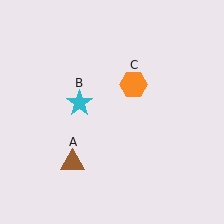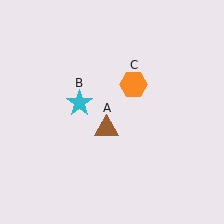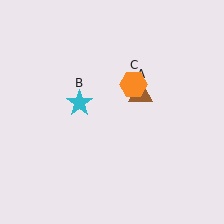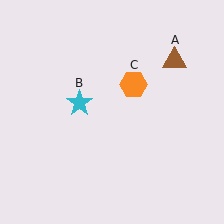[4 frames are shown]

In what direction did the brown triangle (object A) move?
The brown triangle (object A) moved up and to the right.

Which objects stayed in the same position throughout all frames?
Cyan star (object B) and orange hexagon (object C) remained stationary.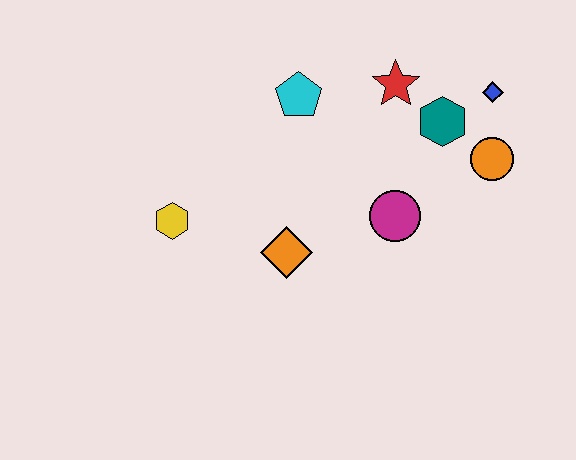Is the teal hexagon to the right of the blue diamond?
No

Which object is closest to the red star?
The teal hexagon is closest to the red star.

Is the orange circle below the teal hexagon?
Yes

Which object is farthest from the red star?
The yellow hexagon is farthest from the red star.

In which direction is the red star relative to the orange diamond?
The red star is above the orange diamond.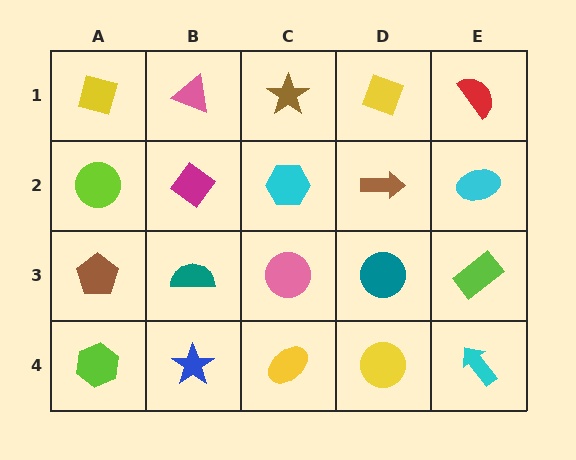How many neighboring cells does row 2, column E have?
3.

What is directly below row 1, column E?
A cyan ellipse.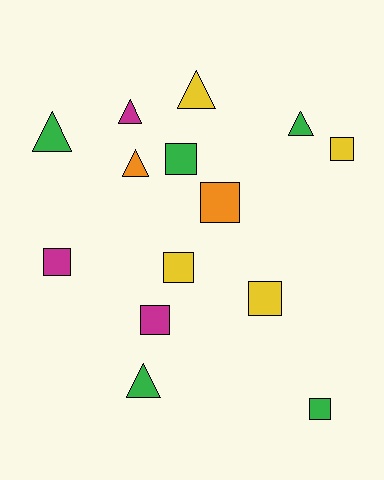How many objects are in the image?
There are 14 objects.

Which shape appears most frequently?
Square, with 8 objects.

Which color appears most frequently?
Green, with 5 objects.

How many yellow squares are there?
There are 3 yellow squares.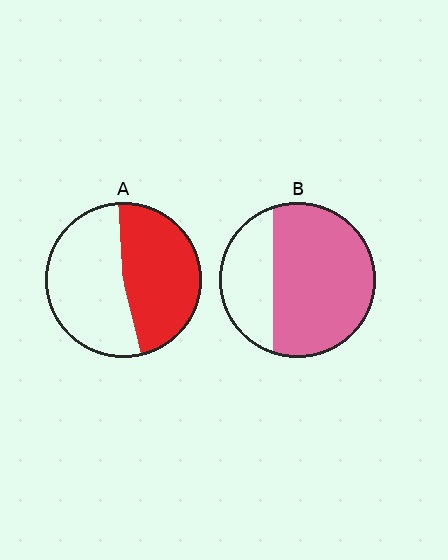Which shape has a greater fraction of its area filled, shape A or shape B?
Shape B.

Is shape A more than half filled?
Roughly half.